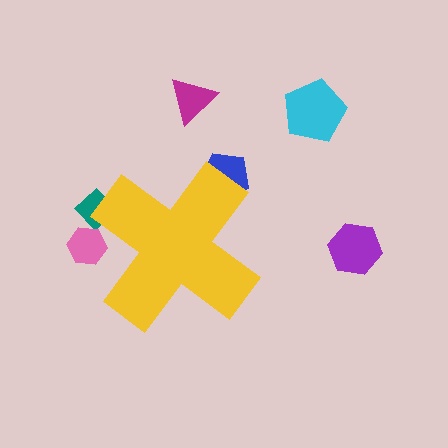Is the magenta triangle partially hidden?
No, the magenta triangle is fully visible.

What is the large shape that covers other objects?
A yellow cross.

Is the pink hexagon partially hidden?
Yes, the pink hexagon is partially hidden behind the yellow cross.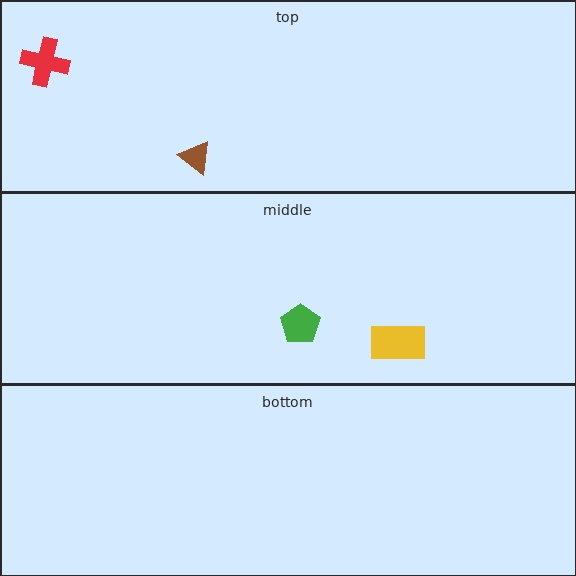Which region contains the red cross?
The top region.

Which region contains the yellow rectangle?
The middle region.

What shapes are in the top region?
The red cross, the brown triangle.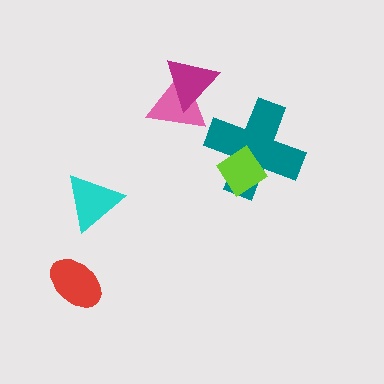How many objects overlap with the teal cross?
1 object overlaps with the teal cross.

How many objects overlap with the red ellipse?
0 objects overlap with the red ellipse.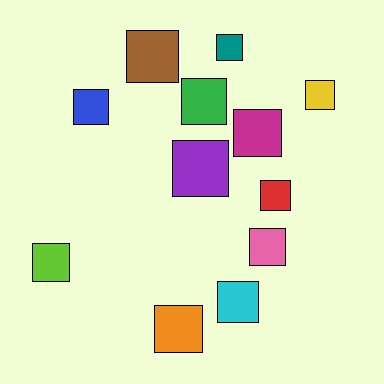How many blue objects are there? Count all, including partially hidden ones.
There is 1 blue object.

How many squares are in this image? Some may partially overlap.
There are 12 squares.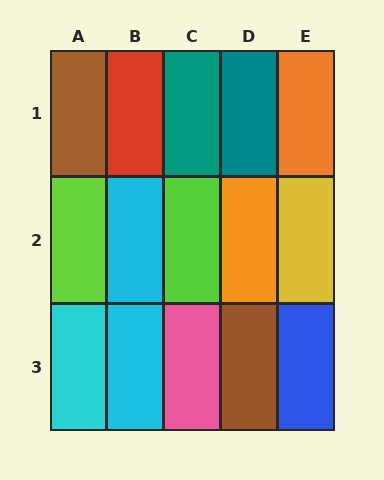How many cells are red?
1 cell is red.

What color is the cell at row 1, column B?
Red.